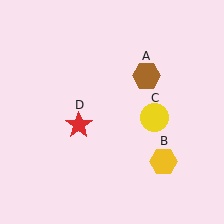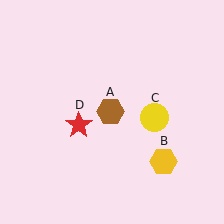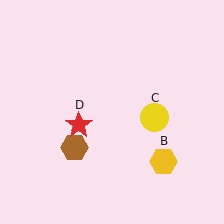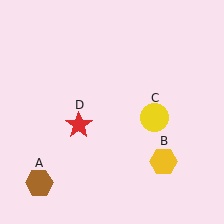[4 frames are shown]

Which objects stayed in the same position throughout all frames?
Yellow hexagon (object B) and yellow circle (object C) and red star (object D) remained stationary.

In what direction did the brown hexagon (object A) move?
The brown hexagon (object A) moved down and to the left.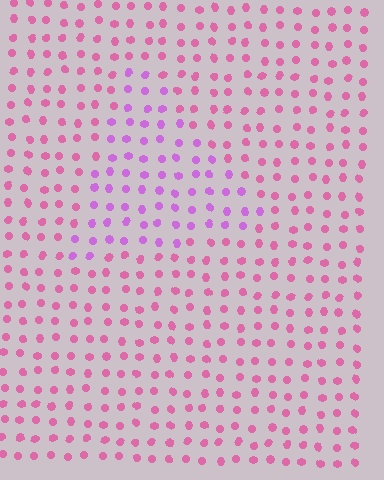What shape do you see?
I see a triangle.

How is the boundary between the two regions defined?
The boundary is defined purely by a slight shift in hue (about 36 degrees). Spacing, size, and orientation are identical on both sides.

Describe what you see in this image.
The image is filled with small pink elements in a uniform arrangement. A triangle-shaped region is visible where the elements are tinted to a slightly different hue, forming a subtle color boundary.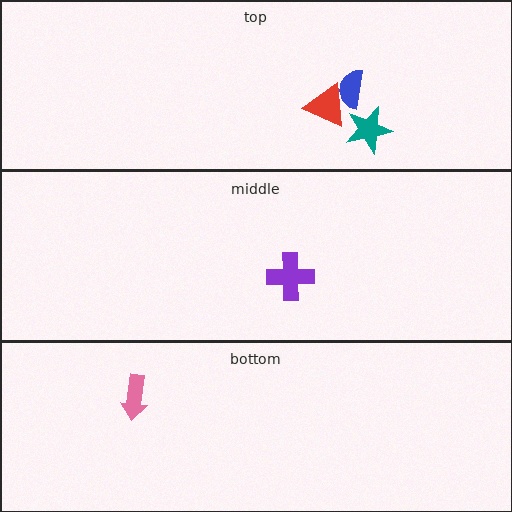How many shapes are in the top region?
3.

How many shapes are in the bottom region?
1.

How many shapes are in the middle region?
1.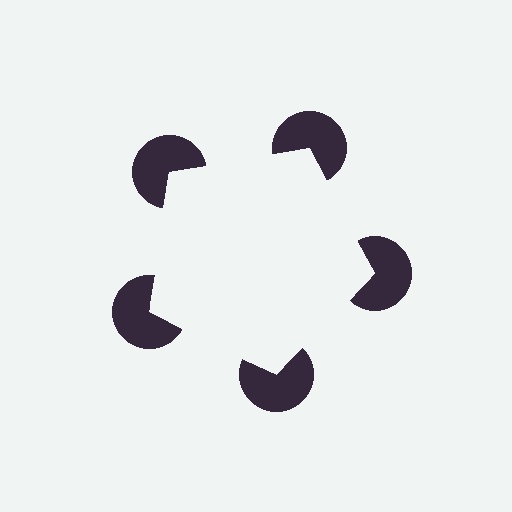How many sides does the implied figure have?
5 sides.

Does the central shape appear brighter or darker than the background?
It typically appears slightly brighter than the background, even though no actual brightness change is drawn.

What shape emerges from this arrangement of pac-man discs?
An illusory pentagon — its edges are inferred from the aligned wedge cuts in the pac-man discs, not physically drawn.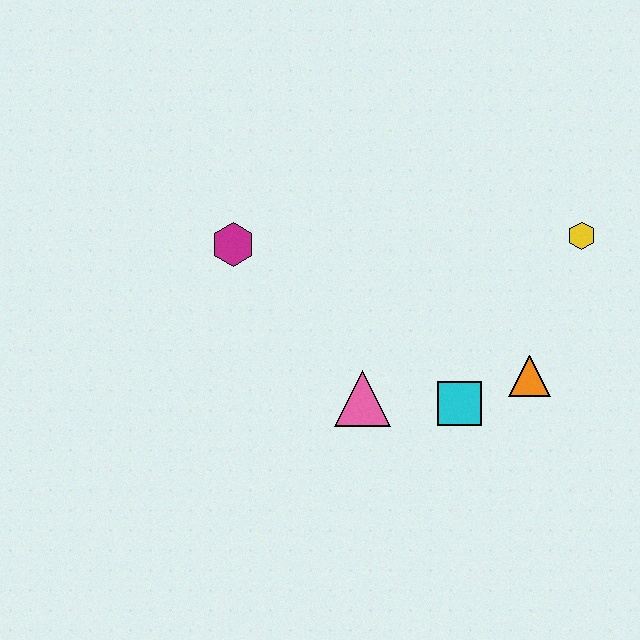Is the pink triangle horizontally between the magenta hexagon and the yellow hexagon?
Yes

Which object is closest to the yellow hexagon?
The orange triangle is closest to the yellow hexagon.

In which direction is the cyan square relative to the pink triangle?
The cyan square is to the right of the pink triangle.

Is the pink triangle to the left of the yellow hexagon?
Yes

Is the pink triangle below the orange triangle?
Yes